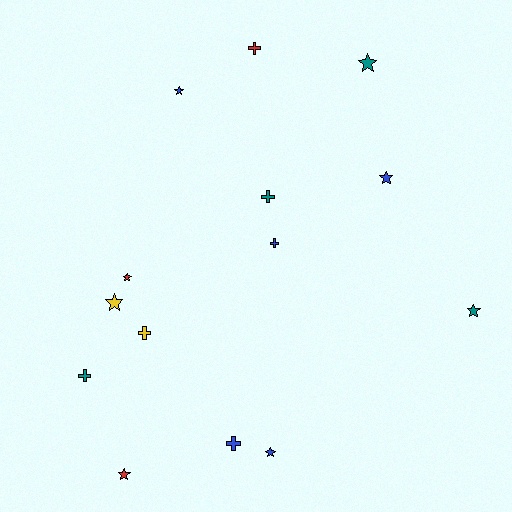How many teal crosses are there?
There are 2 teal crosses.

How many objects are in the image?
There are 14 objects.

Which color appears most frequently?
Blue, with 5 objects.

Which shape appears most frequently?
Star, with 8 objects.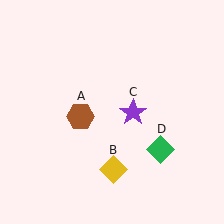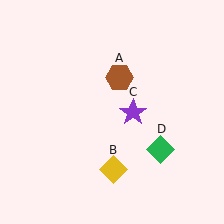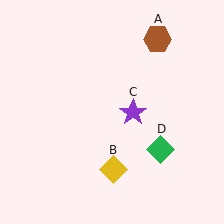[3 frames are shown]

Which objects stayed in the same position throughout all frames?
Yellow diamond (object B) and purple star (object C) and green diamond (object D) remained stationary.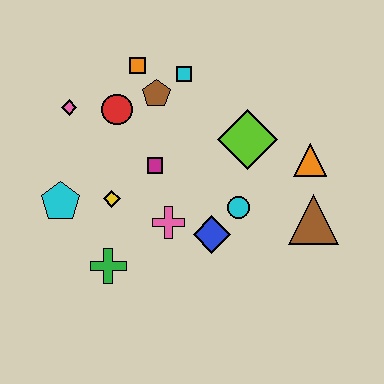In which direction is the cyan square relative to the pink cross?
The cyan square is above the pink cross.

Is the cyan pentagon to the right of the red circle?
No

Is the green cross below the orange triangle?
Yes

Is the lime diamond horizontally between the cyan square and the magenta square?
No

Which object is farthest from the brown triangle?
The pink diamond is farthest from the brown triangle.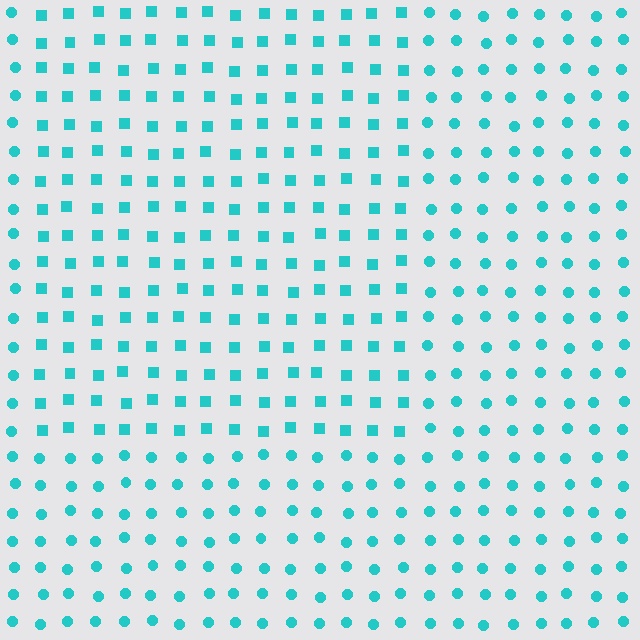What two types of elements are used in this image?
The image uses squares inside the rectangle region and circles outside it.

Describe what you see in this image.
The image is filled with small cyan elements arranged in a uniform grid. A rectangle-shaped region contains squares, while the surrounding area contains circles. The boundary is defined purely by the change in element shape.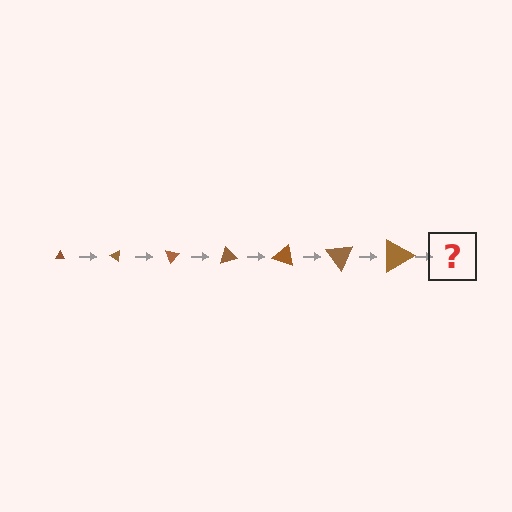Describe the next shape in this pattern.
It should be a triangle, larger than the previous one and rotated 245 degrees from the start.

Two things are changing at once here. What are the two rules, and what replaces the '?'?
The two rules are that the triangle grows larger each step and it rotates 35 degrees each step. The '?' should be a triangle, larger than the previous one and rotated 245 degrees from the start.